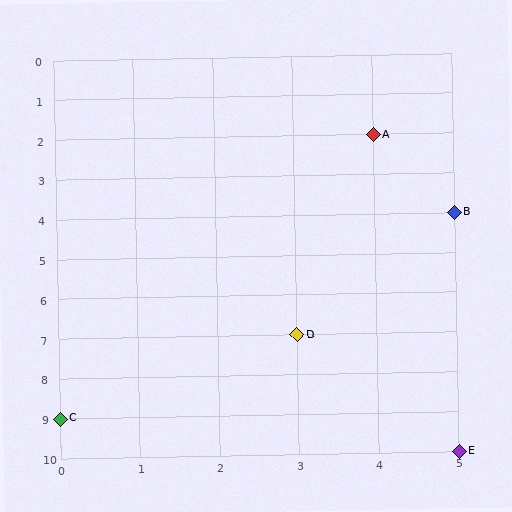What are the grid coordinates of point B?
Point B is at grid coordinates (5, 4).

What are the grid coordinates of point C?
Point C is at grid coordinates (0, 9).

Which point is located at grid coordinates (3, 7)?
Point D is at (3, 7).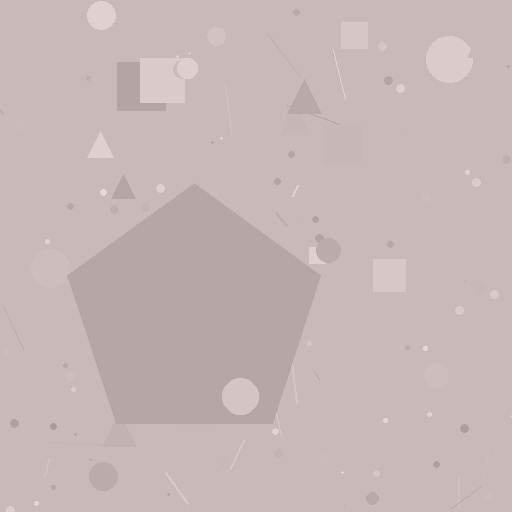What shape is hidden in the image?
A pentagon is hidden in the image.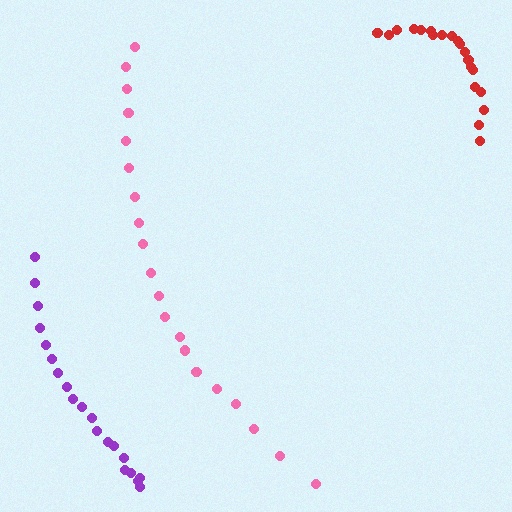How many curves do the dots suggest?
There are 3 distinct paths.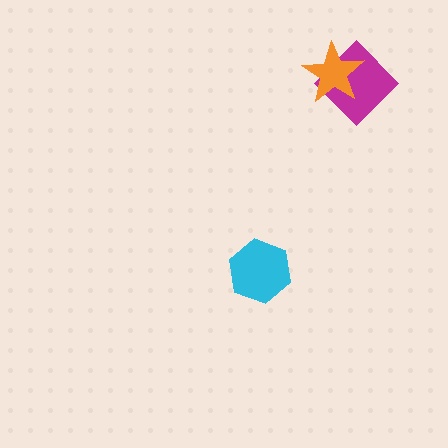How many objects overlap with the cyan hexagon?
0 objects overlap with the cyan hexagon.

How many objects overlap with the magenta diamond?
1 object overlaps with the magenta diamond.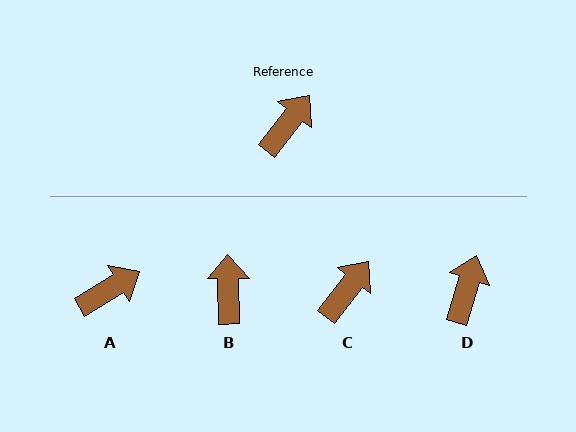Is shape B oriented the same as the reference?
No, it is off by about 39 degrees.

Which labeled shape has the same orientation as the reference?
C.